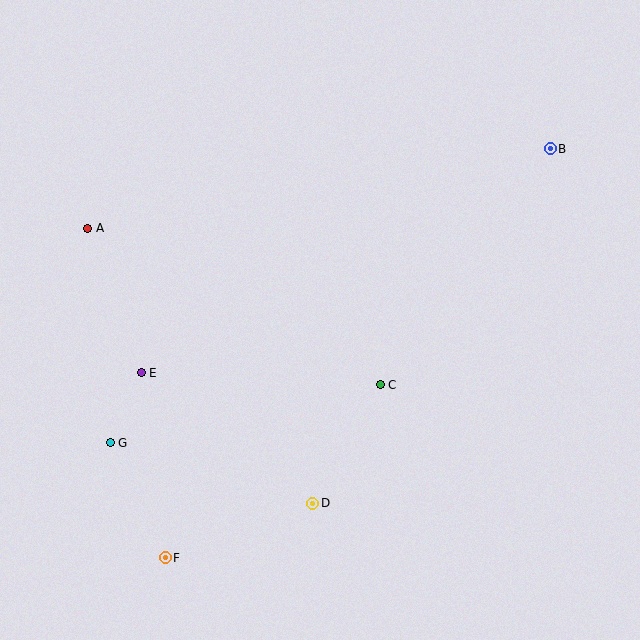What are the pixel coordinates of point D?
Point D is at (313, 503).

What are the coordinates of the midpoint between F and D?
The midpoint between F and D is at (239, 530).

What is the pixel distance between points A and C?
The distance between A and C is 332 pixels.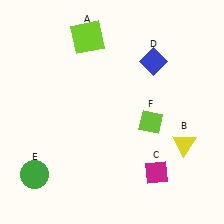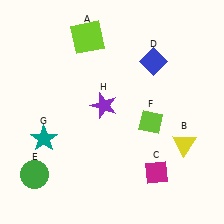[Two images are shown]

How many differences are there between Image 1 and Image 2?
There are 2 differences between the two images.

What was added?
A teal star (G), a purple star (H) were added in Image 2.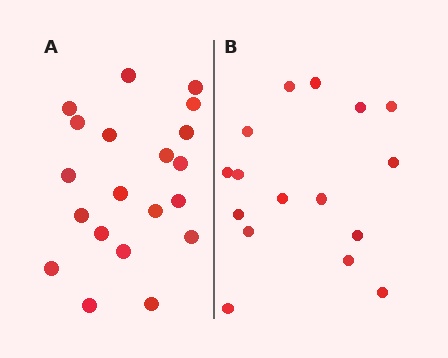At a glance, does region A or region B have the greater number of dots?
Region A (the left region) has more dots.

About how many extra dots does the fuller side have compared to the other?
Region A has about 4 more dots than region B.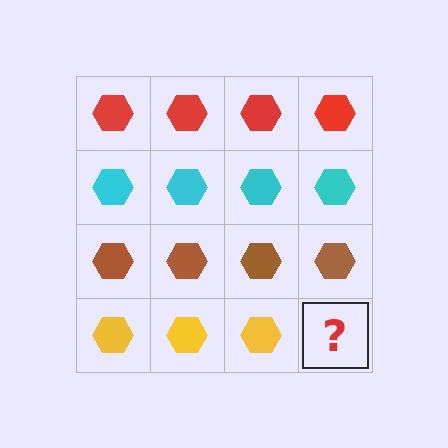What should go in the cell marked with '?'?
The missing cell should contain a yellow hexagon.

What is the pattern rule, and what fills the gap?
The rule is that each row has a consistent color. The gap should be filled with a yellow hexagon.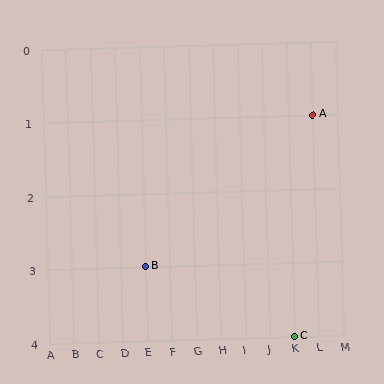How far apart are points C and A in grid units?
Points C and A are 1 column and 3 rows apart (about 3.2 grid units diagonally).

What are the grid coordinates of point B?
Point B is at grid coordinates (E, 3).